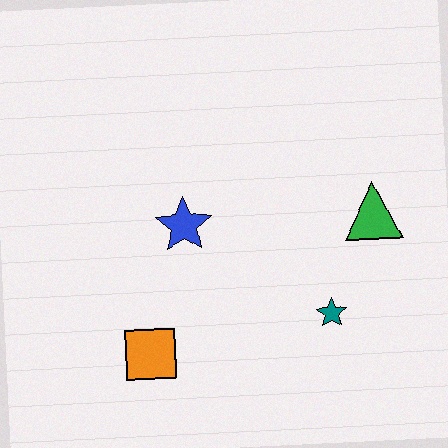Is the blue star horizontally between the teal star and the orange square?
Yes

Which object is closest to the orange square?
The blue star is closest to the orange square.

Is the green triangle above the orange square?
Yes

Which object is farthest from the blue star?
The green triangle is farthest from the blue star.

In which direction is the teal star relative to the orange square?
The teal star is to the right of the orange square.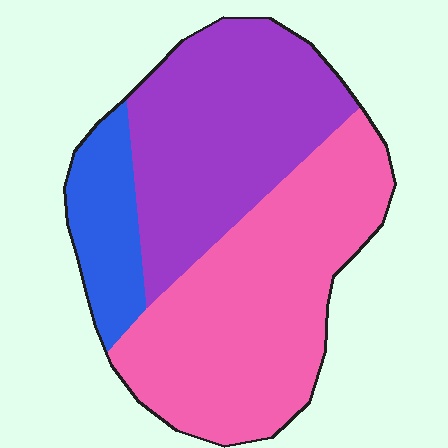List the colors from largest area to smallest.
From largest to smallest: pink, purple, blue.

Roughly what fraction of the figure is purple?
Purple covers about 40% of the figure.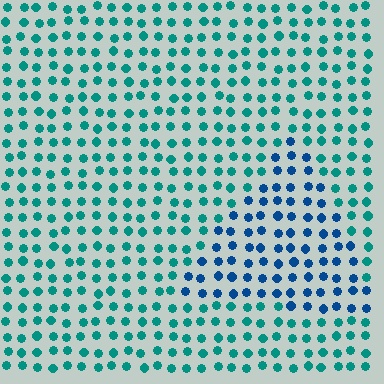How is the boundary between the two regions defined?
The boundary is defined purely by a slight shift in hue (about 37 degrees). Spacing, size, and orientation are identical on both sides.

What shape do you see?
I see a triangle.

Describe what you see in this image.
The image is filled with small teal elements in a uniform arrangement. A triangle-shaped region is visible where the elements are tinted to a slightly different hue, forming a subtle color boundary.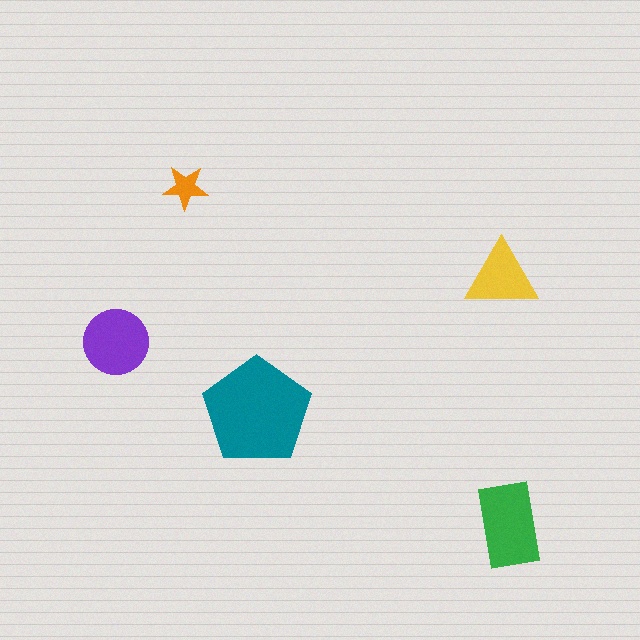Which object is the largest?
The teal pentagon.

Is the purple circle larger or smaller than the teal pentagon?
Smaller.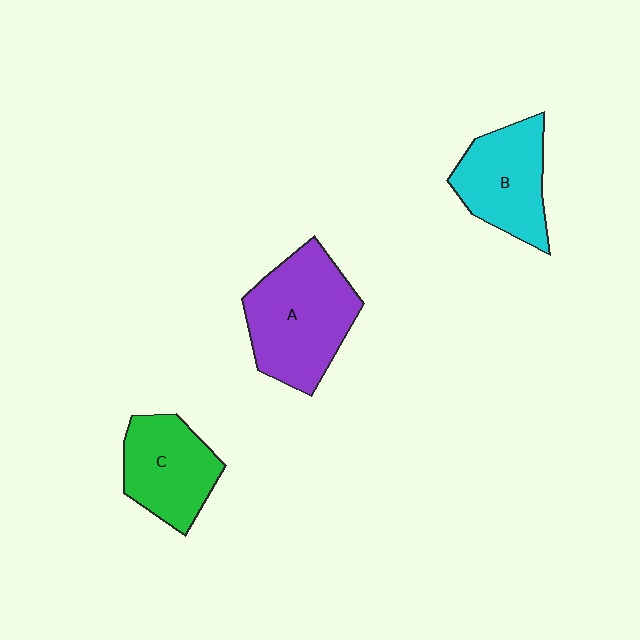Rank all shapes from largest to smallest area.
From largest to smallest: A (purple), B (cyan), C (green).